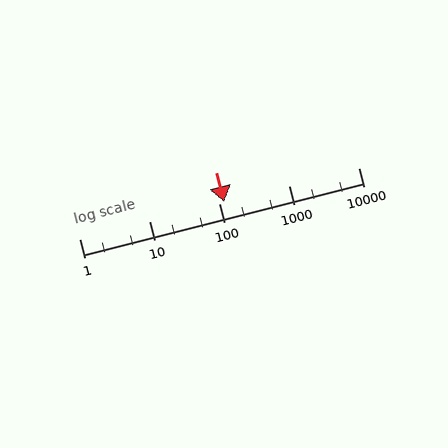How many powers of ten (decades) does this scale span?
The scale spans 4 decades, from 1 to 10000.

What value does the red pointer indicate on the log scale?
The pointer indicates approximately 120.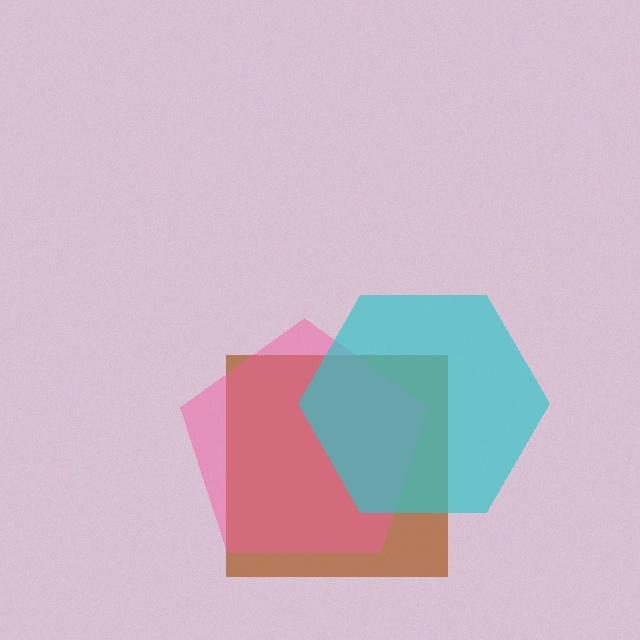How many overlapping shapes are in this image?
There are 3 overlapping shapes in the image.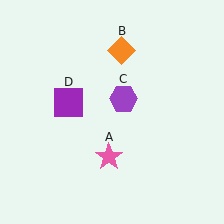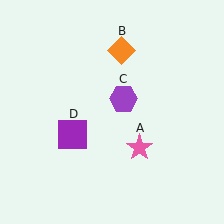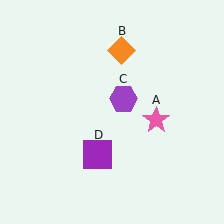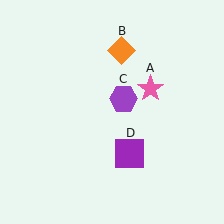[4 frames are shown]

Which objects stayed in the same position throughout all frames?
Orange diamond (object B) and purple hexagon (object C) remained stationary.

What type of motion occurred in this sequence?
The pink star (object A), purple square (object D) rotated counterclockwise around the center of the scene.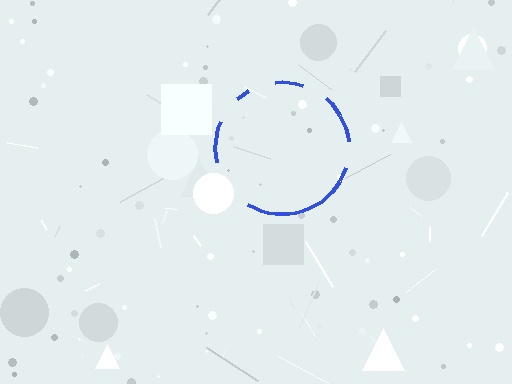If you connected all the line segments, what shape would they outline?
They would outline a circle.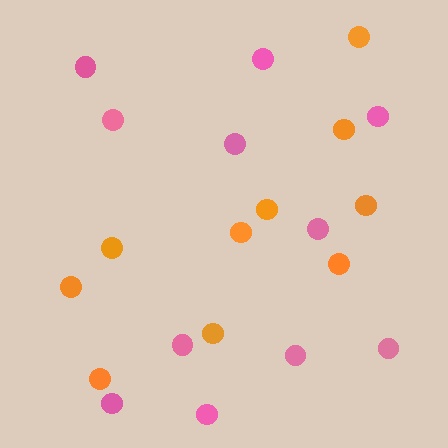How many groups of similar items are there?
There are 2 groups: one group of orange circles (10) and one group of pink circles (11).